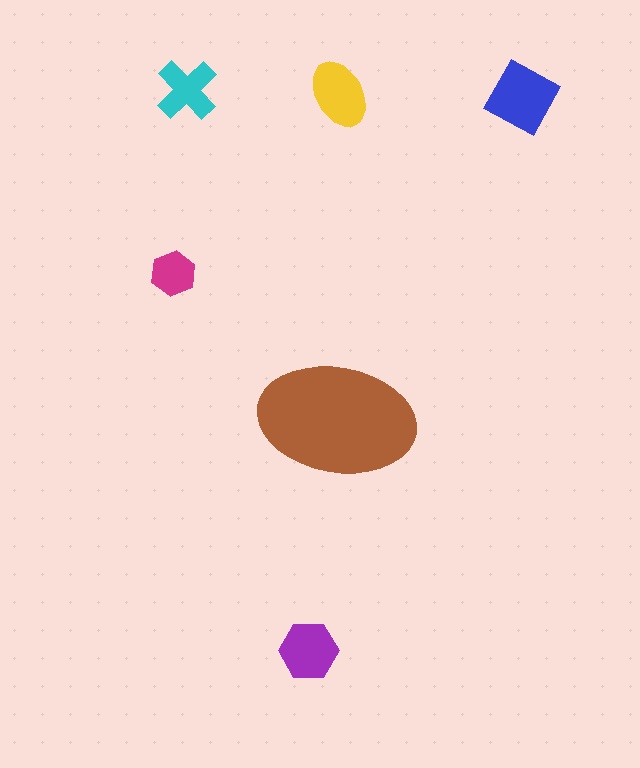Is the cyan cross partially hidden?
No, the cyan cross is fully visible.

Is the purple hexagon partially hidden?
No, the purple hexagon is fully visible.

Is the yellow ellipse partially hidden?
No, the yellow ellipse is fully visible.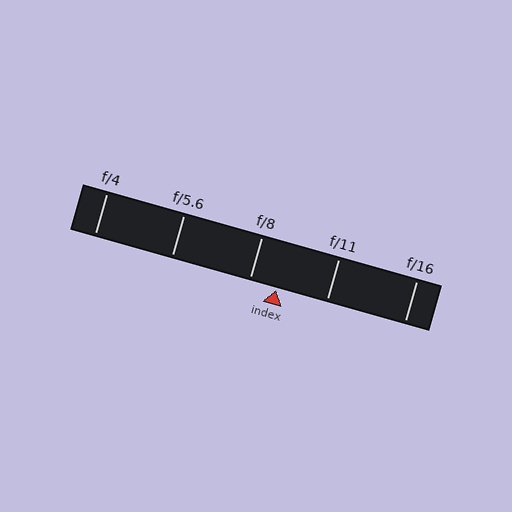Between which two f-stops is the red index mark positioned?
The index mark is between f/8 and f/11.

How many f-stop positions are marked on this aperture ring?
There are 5 f-stop positions marked.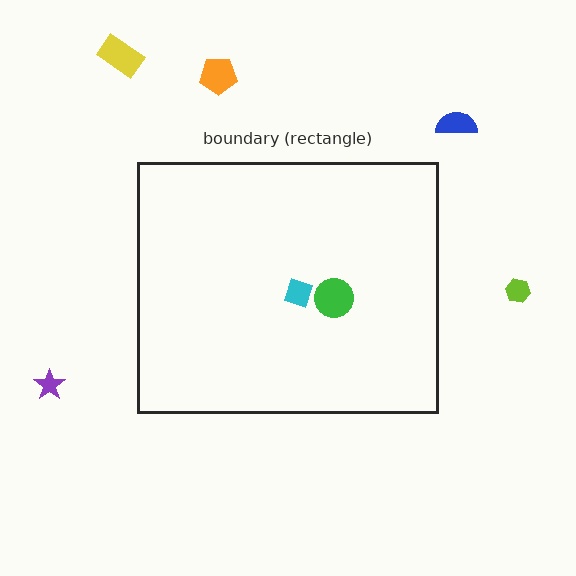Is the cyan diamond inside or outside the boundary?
Inside.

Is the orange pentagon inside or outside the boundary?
Outside.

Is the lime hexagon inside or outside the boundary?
Outside.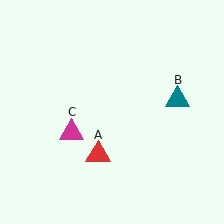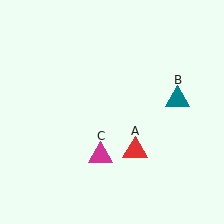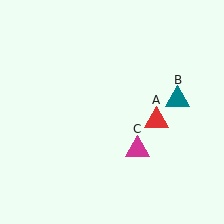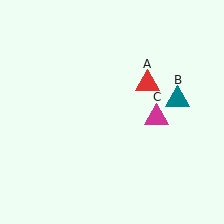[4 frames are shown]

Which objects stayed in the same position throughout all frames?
Teal triangle (object B) remained stationary.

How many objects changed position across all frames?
2 objects changed position: red triangle (object A), magenta triangle (object C).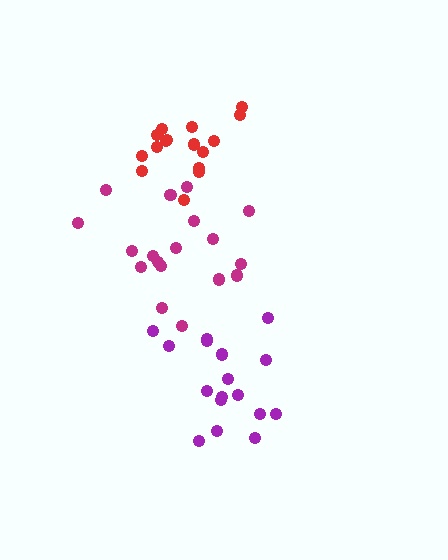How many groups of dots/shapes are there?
There are 3 groups.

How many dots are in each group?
Group 1: 17 dots, Group 2: 19 dots, Group 3: 16 dots (52 total).